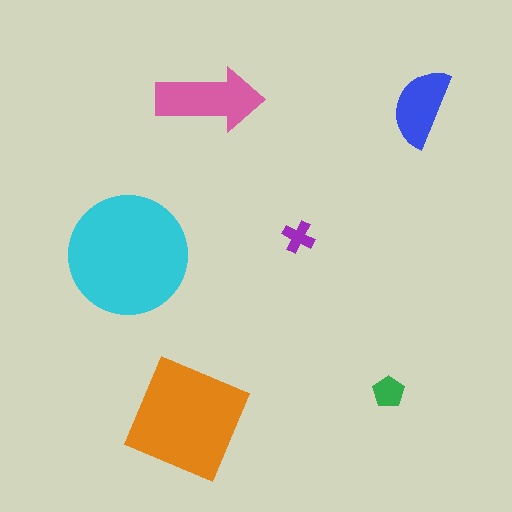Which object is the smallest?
The purple cross.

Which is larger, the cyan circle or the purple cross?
The cyan circle.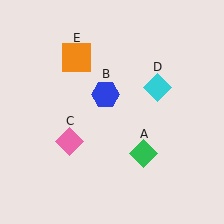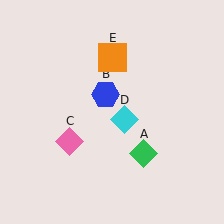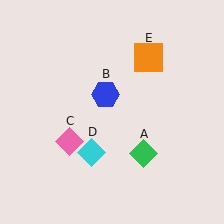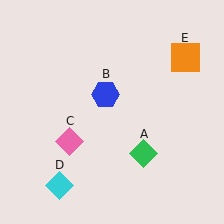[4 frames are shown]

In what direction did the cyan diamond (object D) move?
The cyan diamond (object D) moved down and to the left.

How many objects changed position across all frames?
2 objects changed position: cyan diamond (object D), orange square (object E).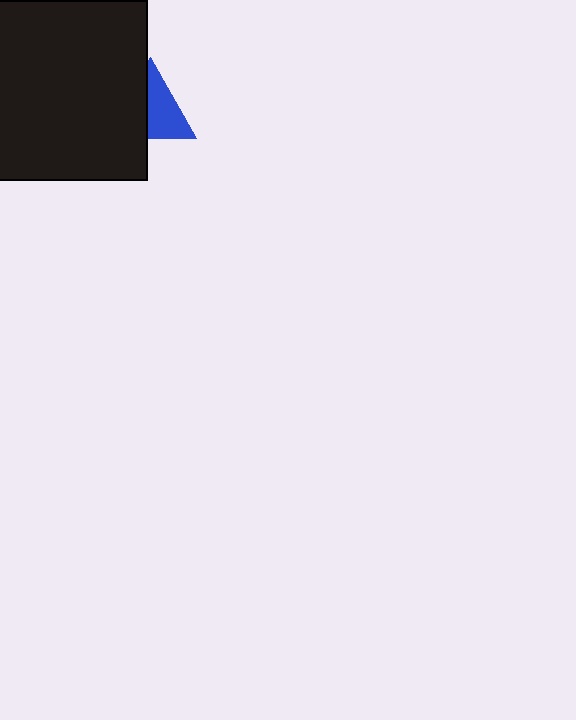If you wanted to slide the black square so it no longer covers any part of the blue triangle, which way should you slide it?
Slide it left — that is the most direct way to separate the two shapes.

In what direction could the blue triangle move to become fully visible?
The blue triangle could move right. That would shift it out from behind the black square entirely.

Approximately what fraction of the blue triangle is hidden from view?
Roughly 44% of the blue triangle is hidden behind the black square.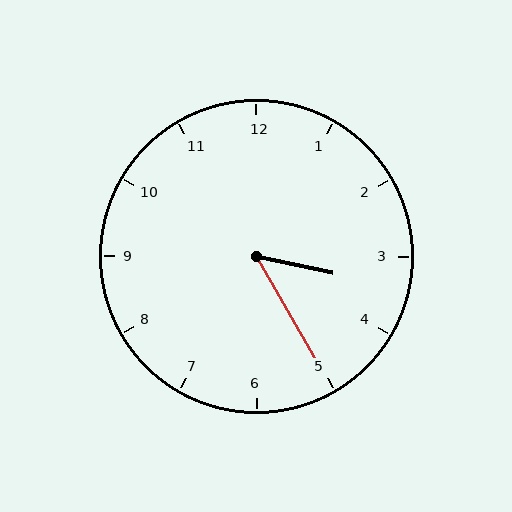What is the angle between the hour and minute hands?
Approximately 48 degrees.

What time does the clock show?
3:25.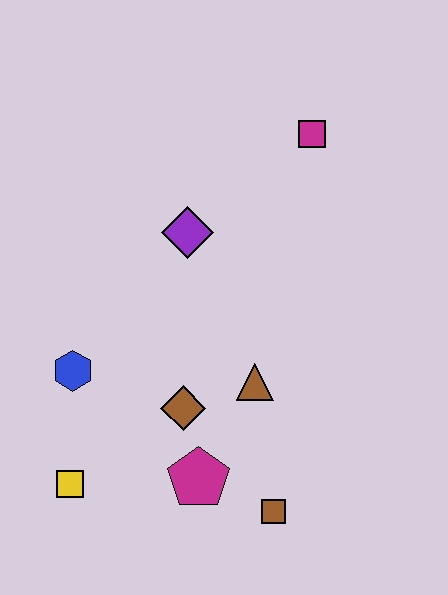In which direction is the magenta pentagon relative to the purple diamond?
The magenta pentagon is below the purple diamond.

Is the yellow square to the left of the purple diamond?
Yes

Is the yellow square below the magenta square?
Yes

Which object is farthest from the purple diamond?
The brown square is farthest from the purple diamond.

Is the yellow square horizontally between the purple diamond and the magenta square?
No